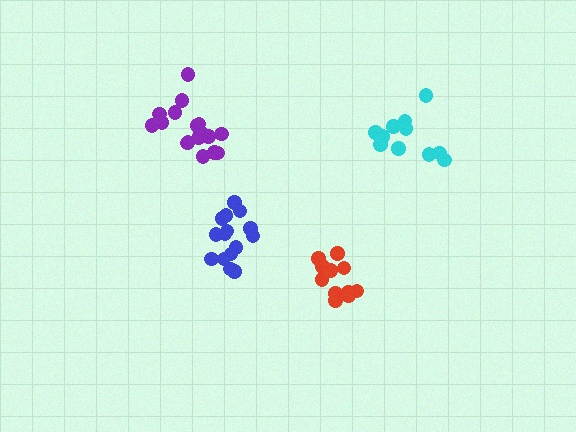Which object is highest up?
The purple cluster is topmost.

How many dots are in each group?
Group 1: 15 dots, Group 2: 11 dots, Group 3: 17 dots, Group 4: 11 dots (54 total).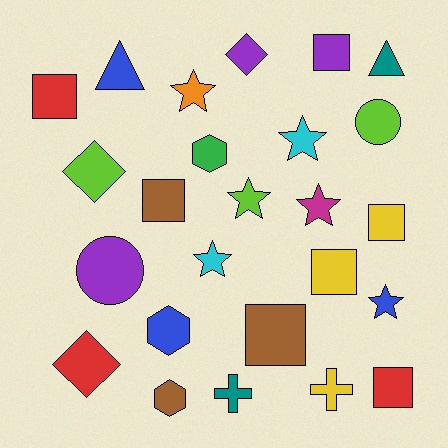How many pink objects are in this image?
There are no pink objects.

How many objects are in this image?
There are 25 objects.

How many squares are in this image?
There are 7 squares.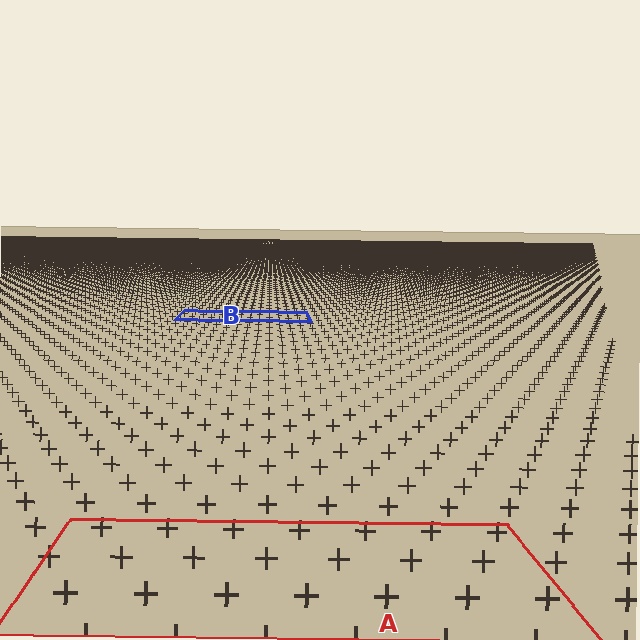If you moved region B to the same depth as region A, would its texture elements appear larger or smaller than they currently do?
They would appear larger. At a closer depth, the same texture elements are projected at a bigger on-screen size.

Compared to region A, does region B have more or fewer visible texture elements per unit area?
Region B has more texture elements per unit area — they are packed more densely because it is farther away.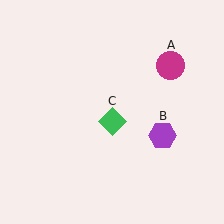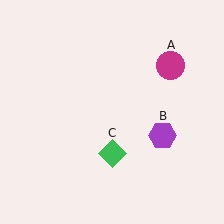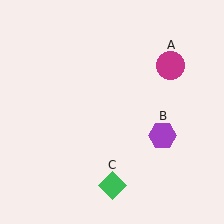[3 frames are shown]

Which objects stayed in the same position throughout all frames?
Magenta circle (object A) and purple hexagon (object B) remained stationary.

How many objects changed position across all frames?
1 object changed position: green diamond (object C).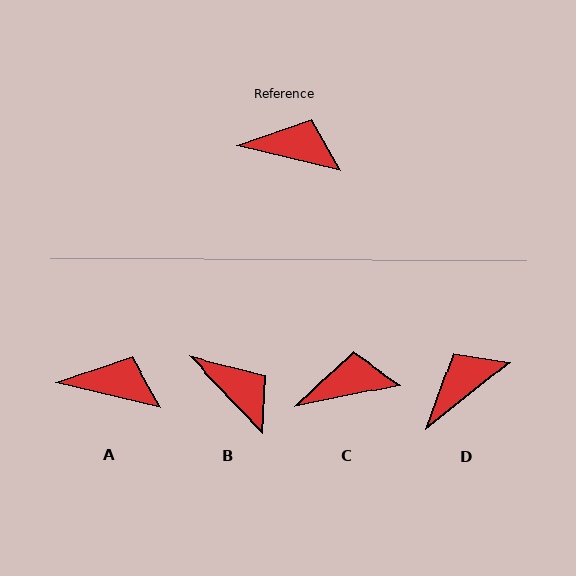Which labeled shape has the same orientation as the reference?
A.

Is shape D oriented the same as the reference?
No, it is off by about 51 degrees.